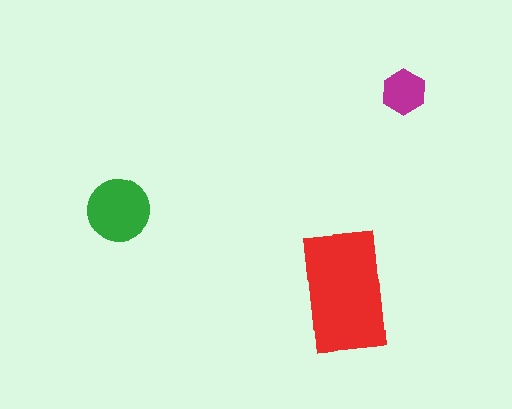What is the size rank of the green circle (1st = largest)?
2nd.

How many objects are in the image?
There are 3 objects in the image.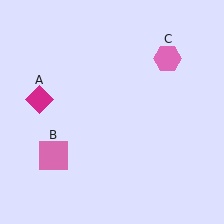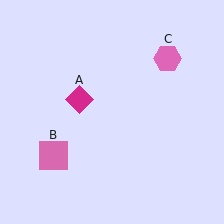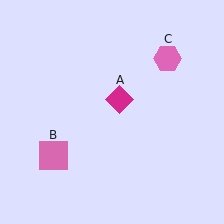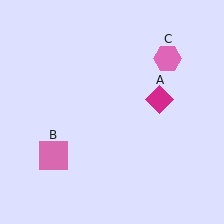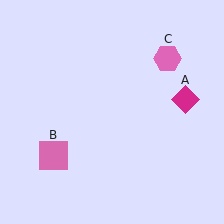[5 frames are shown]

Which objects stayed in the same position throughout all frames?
Pink square (object B) and pink hexagon (object C) remained stationary.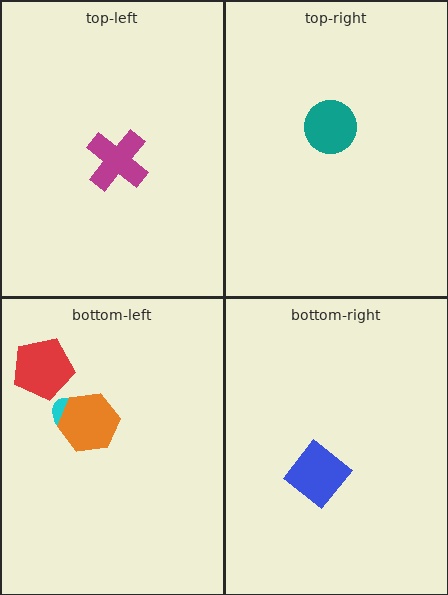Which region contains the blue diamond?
The bottom-right region.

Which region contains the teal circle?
The top-right region.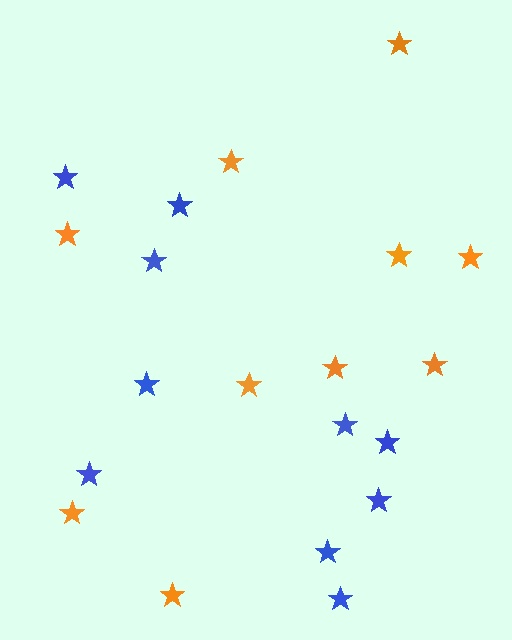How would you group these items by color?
There are 2 groups: one group of orange stars (10) and one group of blue stars (10).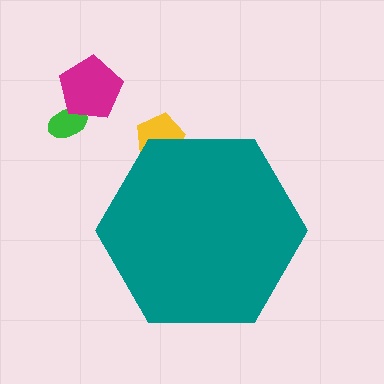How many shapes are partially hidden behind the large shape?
1 shape is partially hidden.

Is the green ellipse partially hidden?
No, the green ellipse is fully visible.